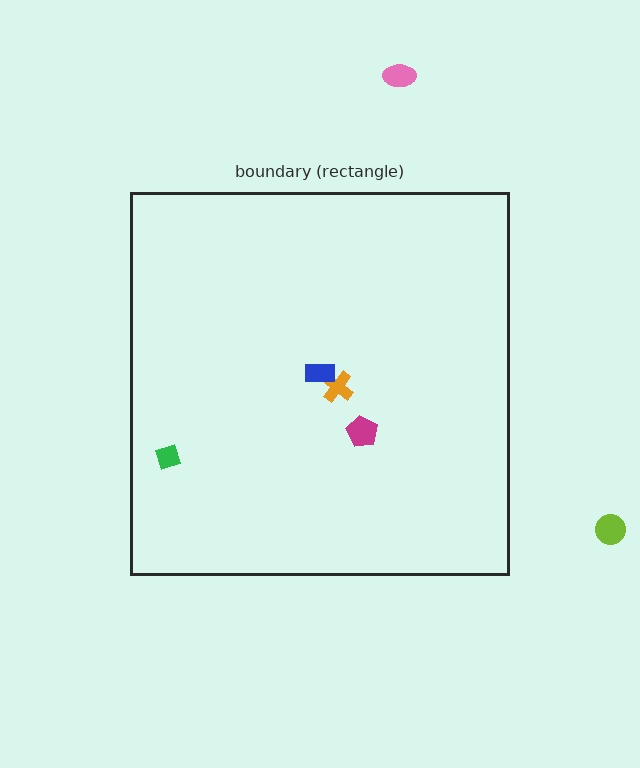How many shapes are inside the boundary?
4 inside, 2 outside.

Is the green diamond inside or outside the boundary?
Inside.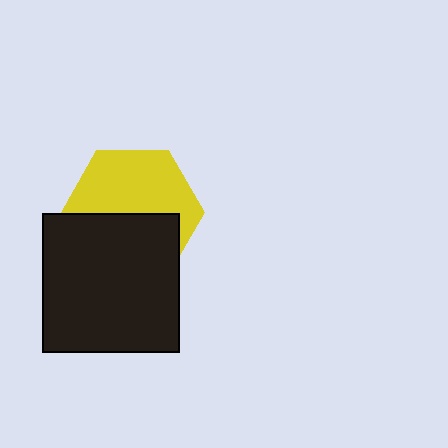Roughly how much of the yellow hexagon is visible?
About half of it is visible (roughly 55%).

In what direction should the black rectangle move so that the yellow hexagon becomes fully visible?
The black rectangle should move down. That is the shortest direction to clear the overlap and leave the yellow hexagon fully visible.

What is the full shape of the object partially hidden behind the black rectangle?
The partially hidden object is a yellow hexagon.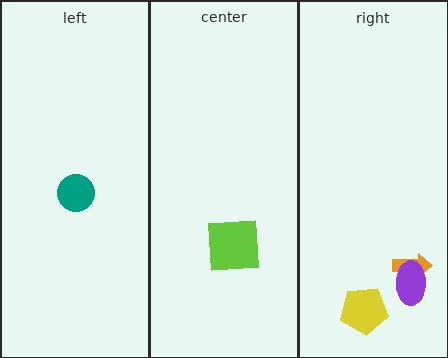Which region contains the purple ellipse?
The right region.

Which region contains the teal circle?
The left region.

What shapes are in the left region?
The teal circle.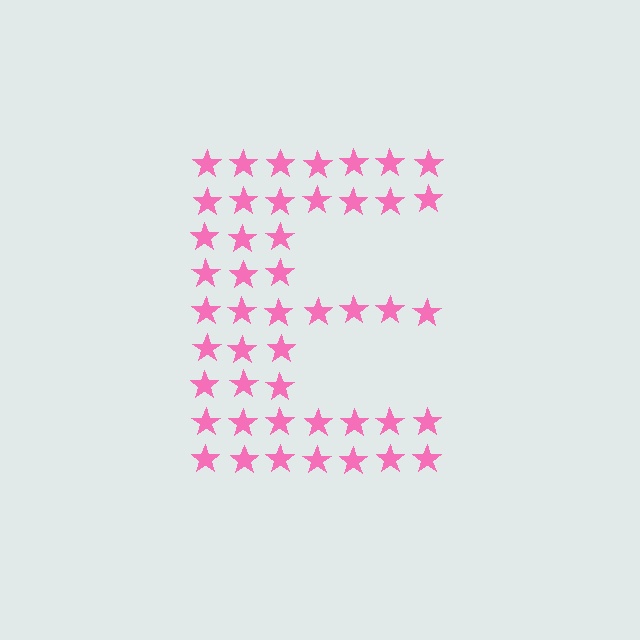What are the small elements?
The small elements are stars.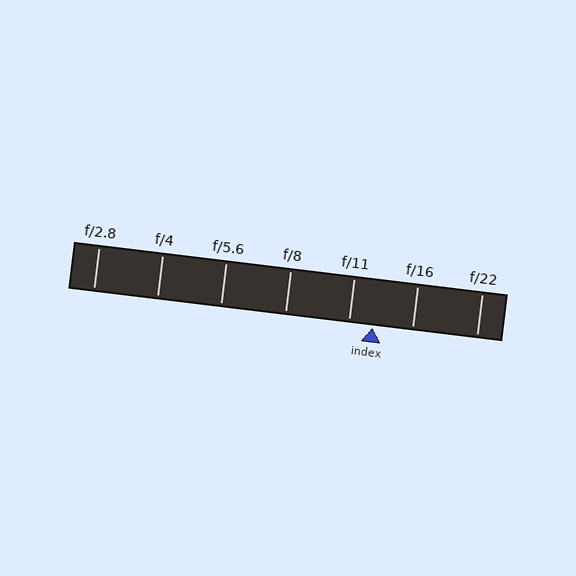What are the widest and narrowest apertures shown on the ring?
The widest aperture shown is f/2.8 and the narrowest is f/22.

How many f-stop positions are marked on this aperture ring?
There are 7 f-stop positions marked.